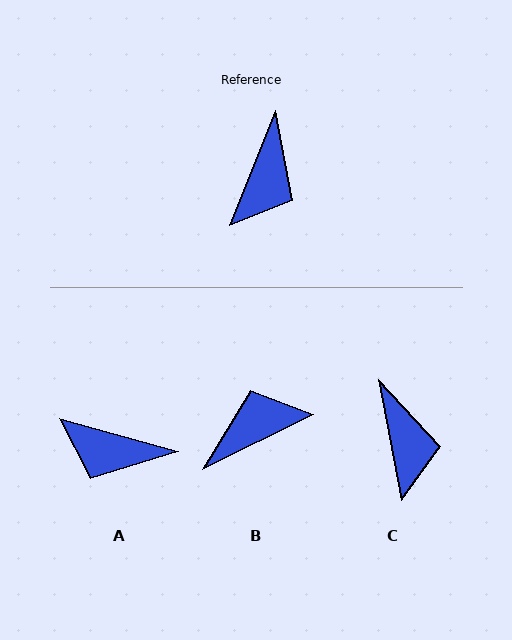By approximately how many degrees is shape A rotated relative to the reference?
Approximately 84 degrees clockwise.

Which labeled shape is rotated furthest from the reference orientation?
B, about 139 degrees away.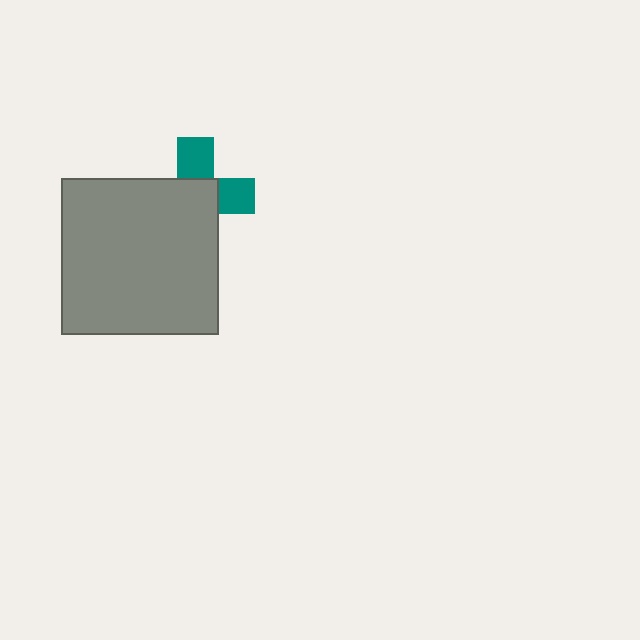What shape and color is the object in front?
The object in front is a gray rectangle.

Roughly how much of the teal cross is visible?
A small part of it is visible (roughly 38%).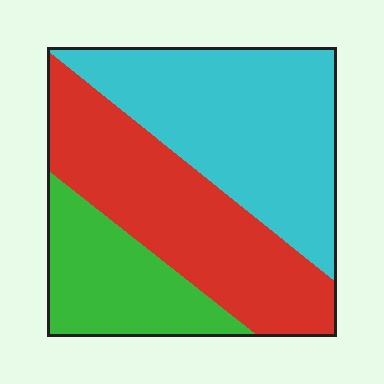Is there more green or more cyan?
Cyan.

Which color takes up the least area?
Green, at roughly 20%.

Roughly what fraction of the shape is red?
Red covers 38% of the shape.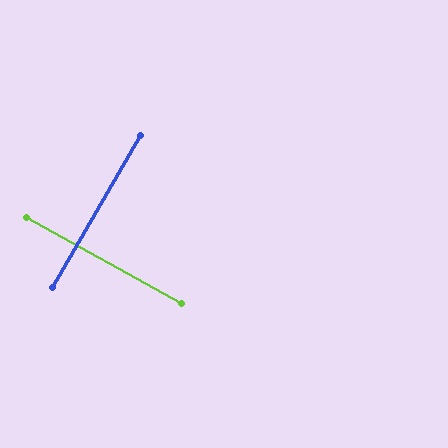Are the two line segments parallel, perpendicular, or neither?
Perpendicular — they meet at approximately 89°.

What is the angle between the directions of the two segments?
Approximately 89 degrees.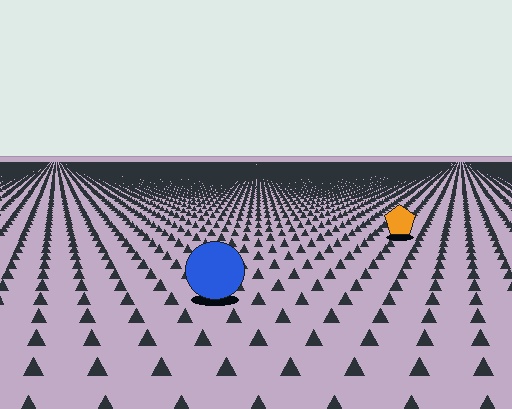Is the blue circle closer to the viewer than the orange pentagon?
Yes. The blue circle is closer — you can tell from the texture gradient: the ground texture is coarser near it.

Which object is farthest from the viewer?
The orange pentagon is farthest from the viewer. It appears smaller and the ground texture around it is denser.